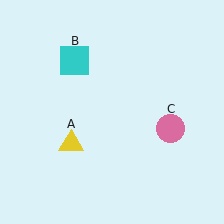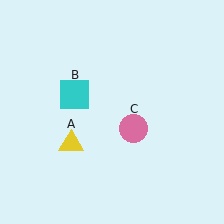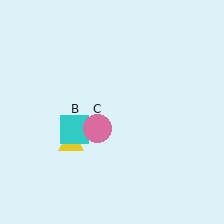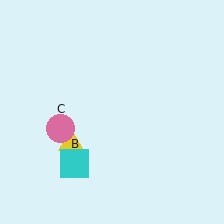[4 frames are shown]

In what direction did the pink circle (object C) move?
The pink circle (object C) moved left.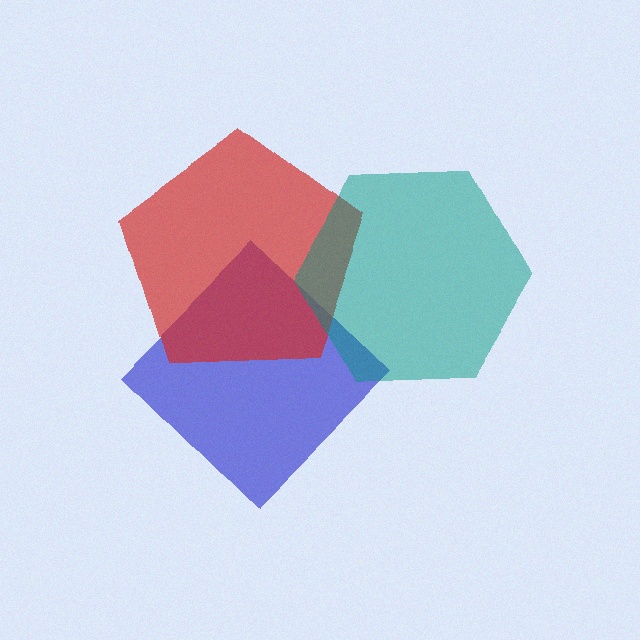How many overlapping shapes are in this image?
There are 3 overlapping shapes in the image.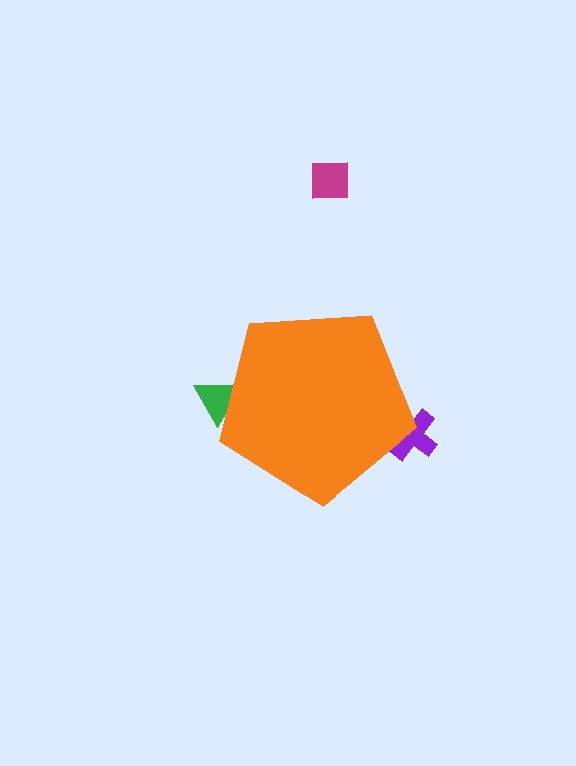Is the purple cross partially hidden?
Yes, the purple cross is partially hidden behind the orange pentagon.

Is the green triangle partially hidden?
Yes, the green triangle is partially hidden behind the orange pentagon.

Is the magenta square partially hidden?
No, the magenta square is fully visible.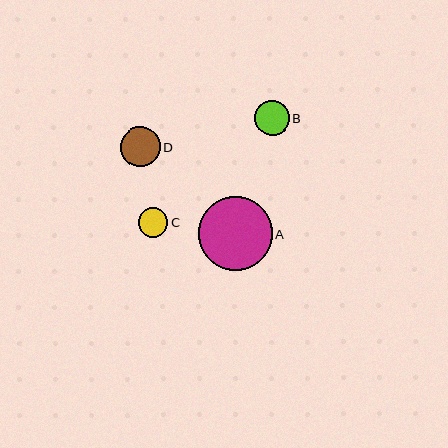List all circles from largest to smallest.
From largest to smallest: A, D, B, C.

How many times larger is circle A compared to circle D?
Circle A is approximately 1.9 times the size of circle D.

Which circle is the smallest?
Circle C is the smallest with a size of approximately 30 pixels.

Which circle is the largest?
Circle A is the largest with a size of approximately 74 pixels.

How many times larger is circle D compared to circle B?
Circle D is approximately 1.2 times the size of circle B.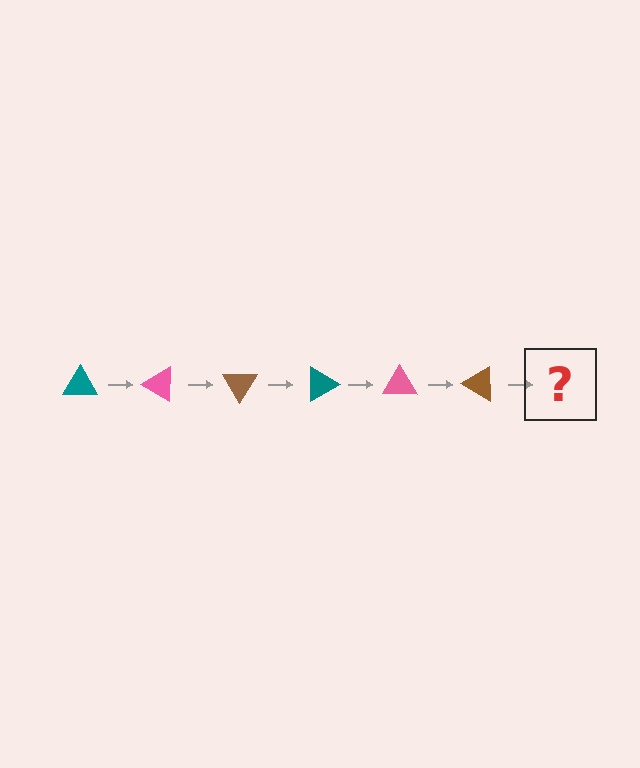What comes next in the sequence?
The next element should be a teal triangle, rotated 180 degrees from the start.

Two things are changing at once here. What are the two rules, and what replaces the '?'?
The two rules are that it rotates 30 degrees each step and the color cycles through teal, pink, and brown. The '?' should be a teal triangle, rotated 180 degrees from the start.